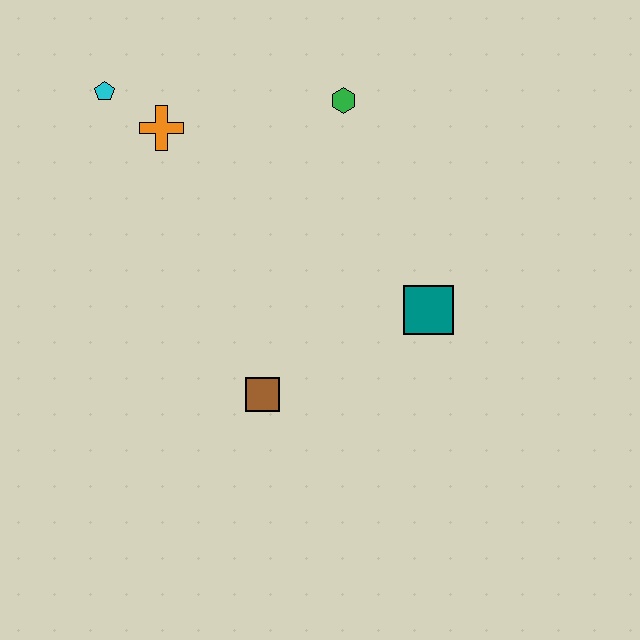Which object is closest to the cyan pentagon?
The orange cross is closest to the cyan pentagon.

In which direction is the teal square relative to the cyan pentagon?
The teal square is to the right of the cyan pentagon.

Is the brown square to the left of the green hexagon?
Yes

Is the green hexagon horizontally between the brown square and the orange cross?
No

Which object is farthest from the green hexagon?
The brown square is farthest from the green hexagon.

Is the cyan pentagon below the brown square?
No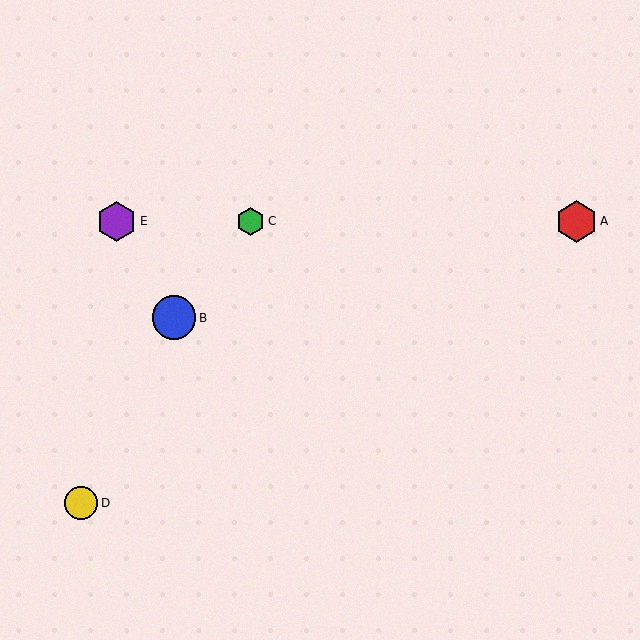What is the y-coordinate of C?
Object C is at y≈221.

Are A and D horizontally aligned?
No, A is at y≈221 and D is at y≈503.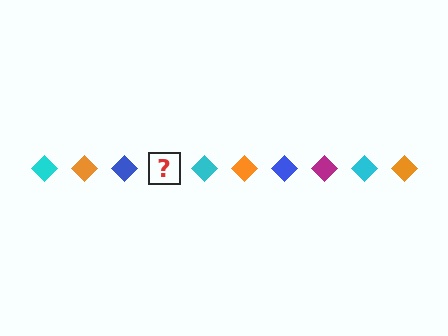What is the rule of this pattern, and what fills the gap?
The rule is that the pattern cycles through cyan, orange, blue, magenta diamonds. The gap should be filled with a magenta diamond.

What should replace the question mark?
The question mark should be replaced with a magenta diamond.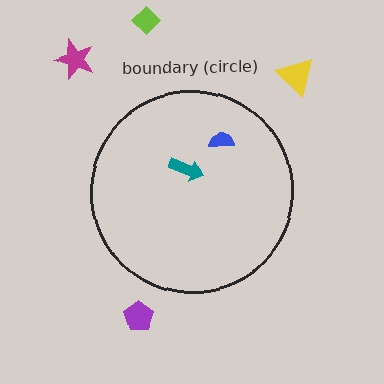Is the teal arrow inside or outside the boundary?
Inside.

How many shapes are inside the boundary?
2 inside, 4 outside.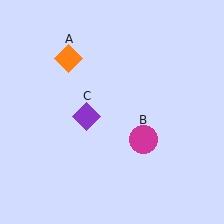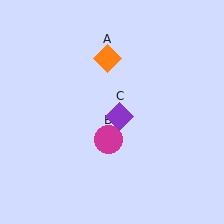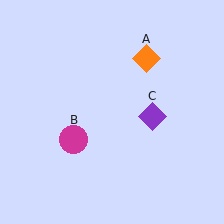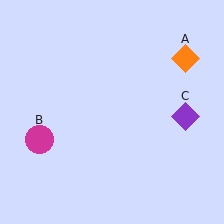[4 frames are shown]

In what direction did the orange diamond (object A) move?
The orange diamond (object A) moved right.